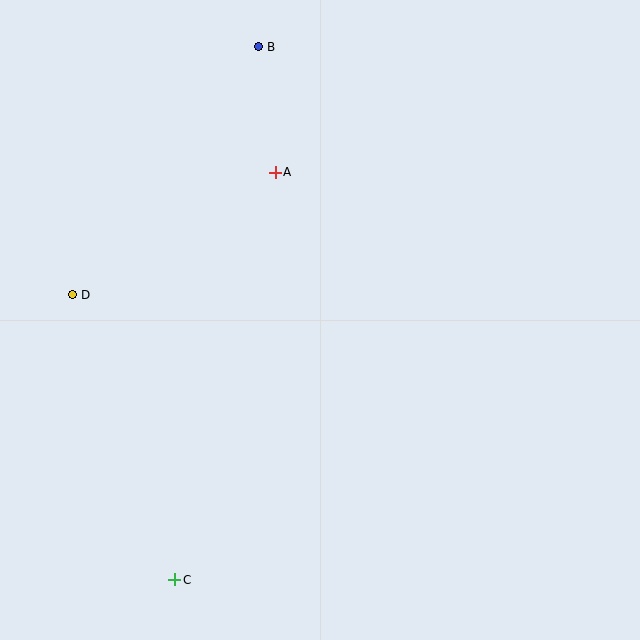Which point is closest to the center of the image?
Point A at (275, 172) is closest to the center.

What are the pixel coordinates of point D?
Point D is at (73, 295).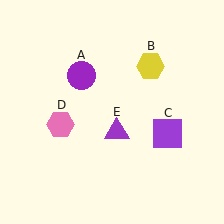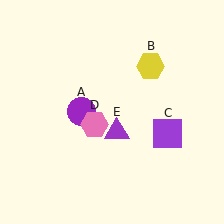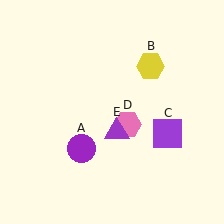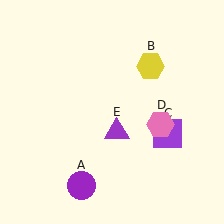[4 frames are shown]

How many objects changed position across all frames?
2 objects changed position: purple circle (object A), pink hexagon (object D).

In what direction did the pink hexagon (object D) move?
The pink hexagon (object D) moved right.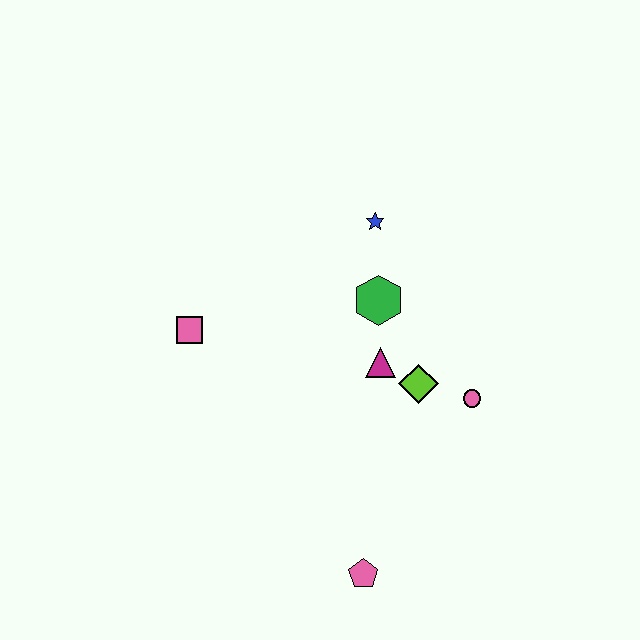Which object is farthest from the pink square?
The pink pentagon is farthest from the pink square.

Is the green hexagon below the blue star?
Yes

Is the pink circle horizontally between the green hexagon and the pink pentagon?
No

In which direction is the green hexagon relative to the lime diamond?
The green hexagon is above the lime diamond.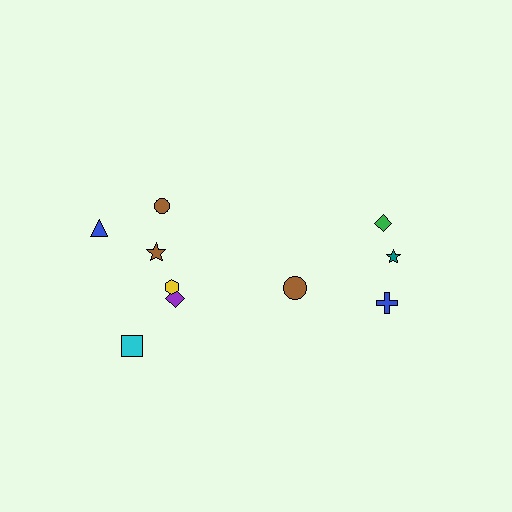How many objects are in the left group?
There are 6 objects.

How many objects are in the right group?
There are 4 objects.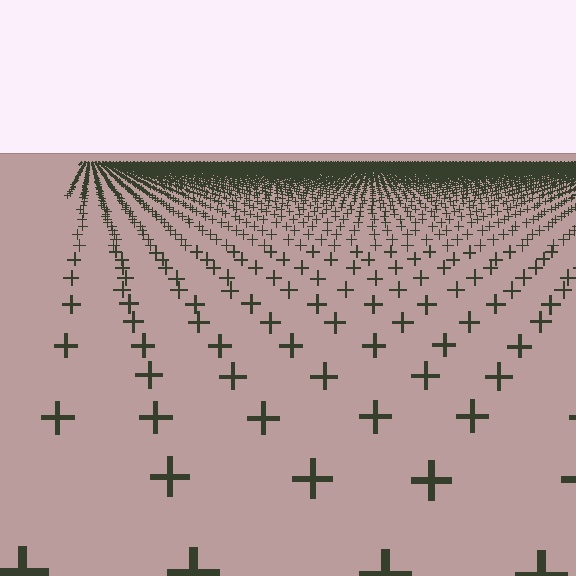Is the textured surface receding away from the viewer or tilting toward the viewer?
The surface is receding away from the viewer. Texture elements get smaller and denser toward the top.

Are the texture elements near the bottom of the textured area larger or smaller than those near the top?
Larger. Near the bottom, elements are closer to the viewer and appear at a bigger on-screen size.